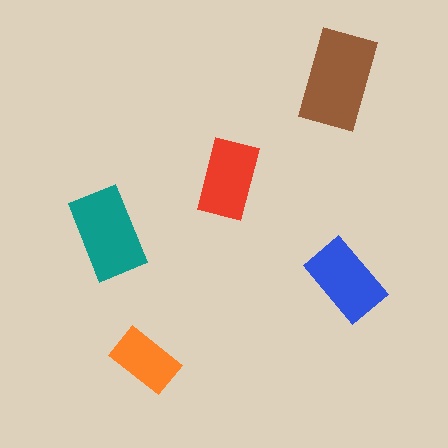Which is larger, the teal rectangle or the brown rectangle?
The brown one.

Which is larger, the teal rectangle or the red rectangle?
The teal one.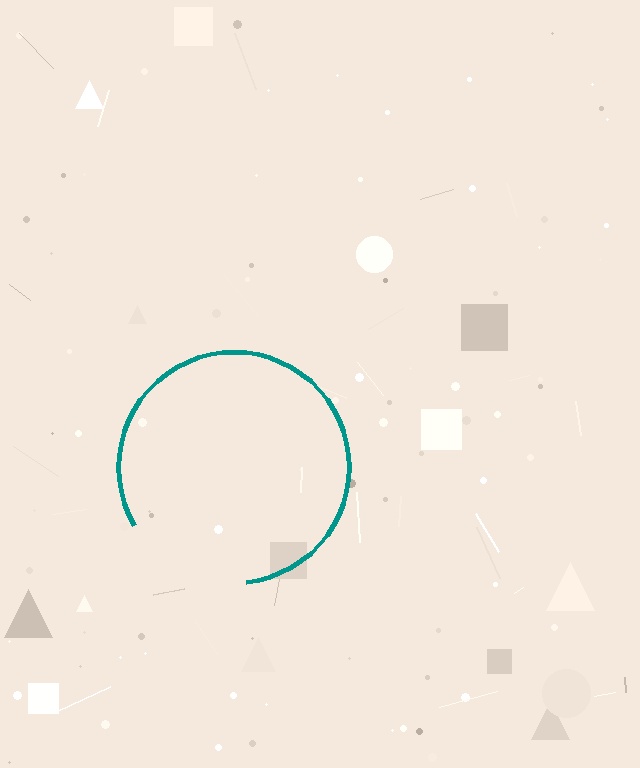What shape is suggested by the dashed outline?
The dashed outline suggests a circle.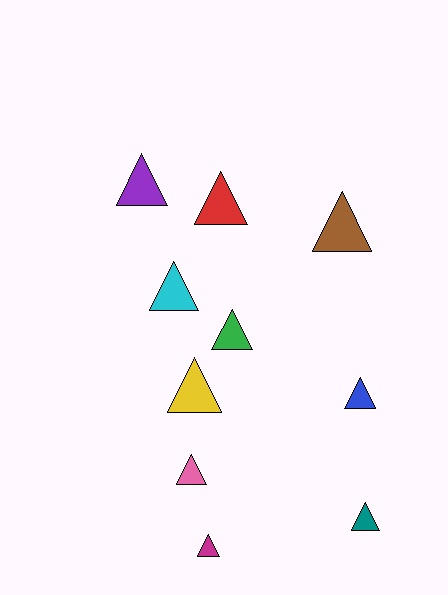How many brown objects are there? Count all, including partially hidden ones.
There is 1 brown object.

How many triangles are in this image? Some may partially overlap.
There are 10 triangles.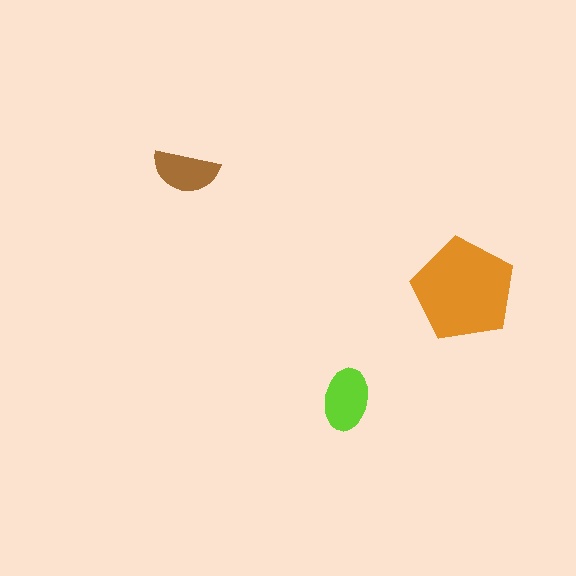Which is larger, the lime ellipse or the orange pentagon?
The orange pentagon.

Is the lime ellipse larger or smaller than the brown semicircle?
Larger.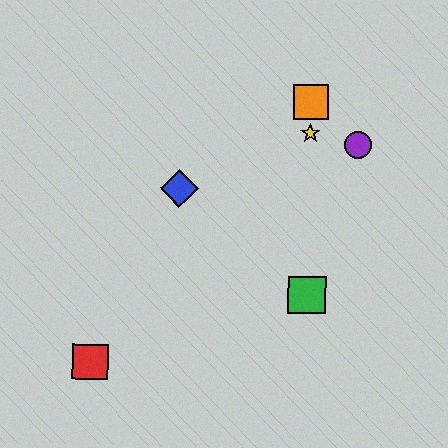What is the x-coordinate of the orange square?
The orange square is at x≈311.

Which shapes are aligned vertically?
The green square, the yellow star, the orange square are aligned vertically.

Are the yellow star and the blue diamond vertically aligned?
No, the yellow star is at x≈311 and the blue diamond is at x≈179.